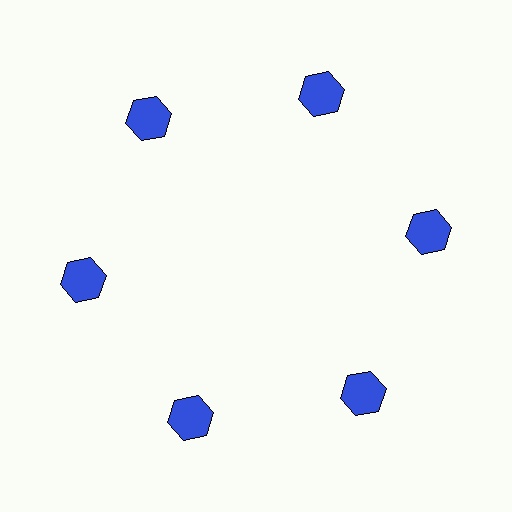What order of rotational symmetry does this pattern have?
This pattern has 6-fold rotational symmetry.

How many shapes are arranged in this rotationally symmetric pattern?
There are 6 shapes, arranged in 6 groups of 1.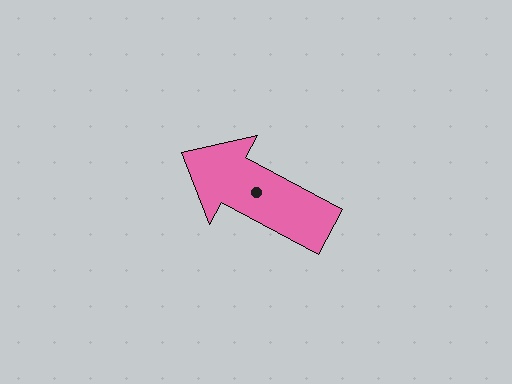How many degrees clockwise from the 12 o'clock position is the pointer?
Approximately 298 degrees.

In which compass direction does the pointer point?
Northwest.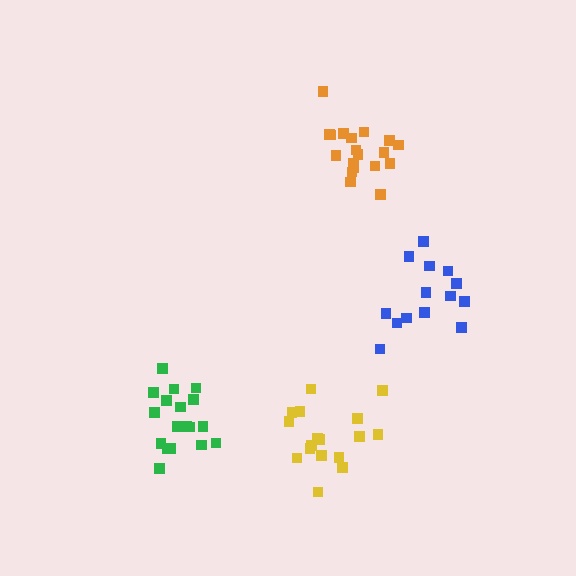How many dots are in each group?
Group 1: 17 dots, Group 2: 14 dots, Group 3: 19 dots, Group 4: 18 dots (68 total).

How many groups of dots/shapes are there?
There are 4 groups.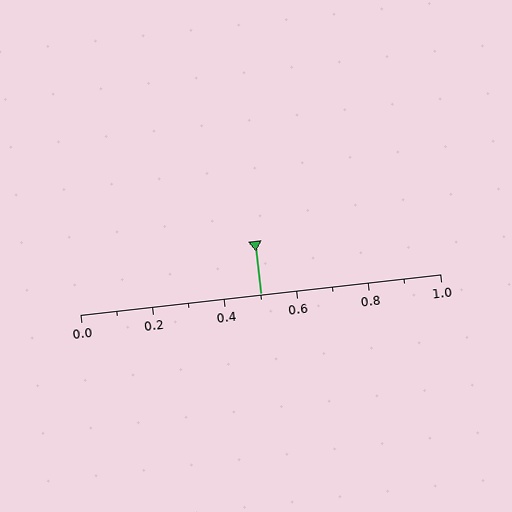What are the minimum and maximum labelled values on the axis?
The axis runs from 0.0 to 1.0.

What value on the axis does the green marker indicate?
The marker indicates approximately 0.5.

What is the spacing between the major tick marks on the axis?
The major ticks are spaced 0.2 apart.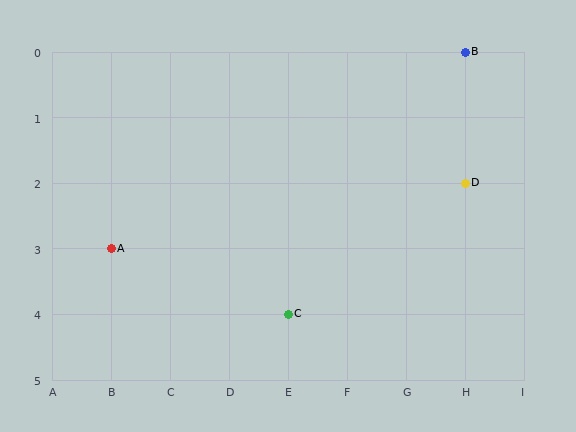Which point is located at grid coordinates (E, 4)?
Point C is at (E, 4).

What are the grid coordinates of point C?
Point C is at grid coordinates (E, 4).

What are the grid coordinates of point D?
Point D is at grid coordinates (H, 2).